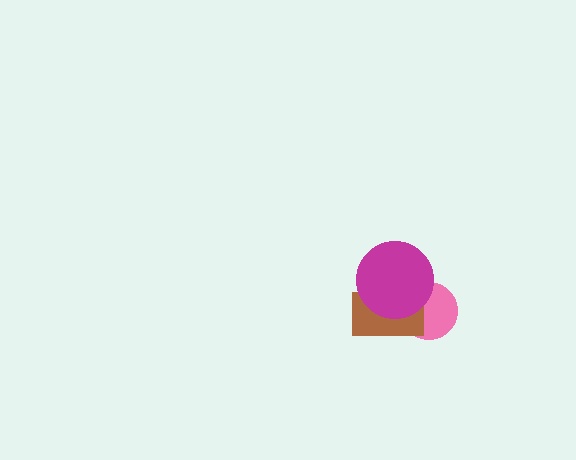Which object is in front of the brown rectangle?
The magenta circle is in front of the brown rectangle.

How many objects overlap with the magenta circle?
2 objects overlap with the magenta circle.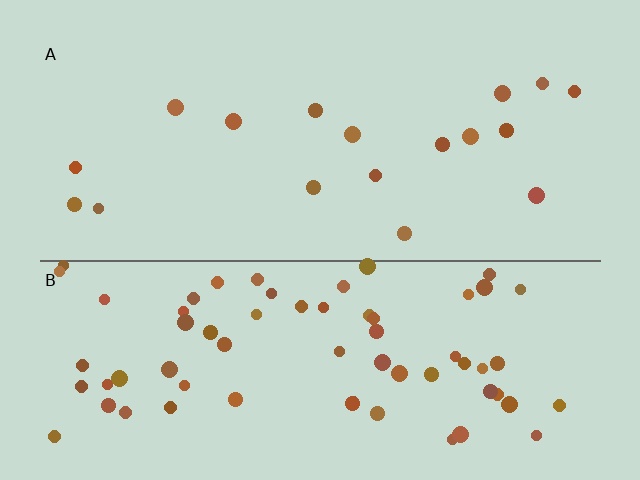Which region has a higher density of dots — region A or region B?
B (the bottom).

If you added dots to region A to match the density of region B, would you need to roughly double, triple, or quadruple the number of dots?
Approximately quadruple.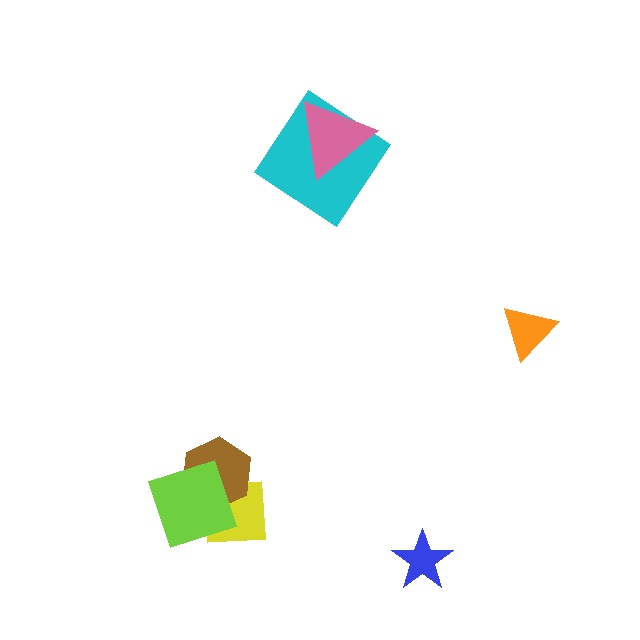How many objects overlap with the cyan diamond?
1 object overlaps with the cyan diamond.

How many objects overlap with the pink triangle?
1 object overlaps with the pink triangle.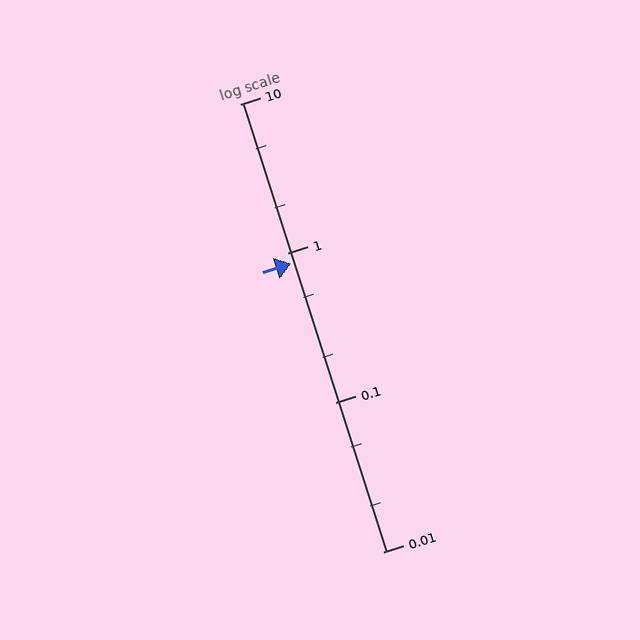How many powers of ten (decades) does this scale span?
The scale spans 3 decades, from 0.01 to 10.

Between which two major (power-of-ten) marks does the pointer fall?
The pointer is between 0.1 and 1.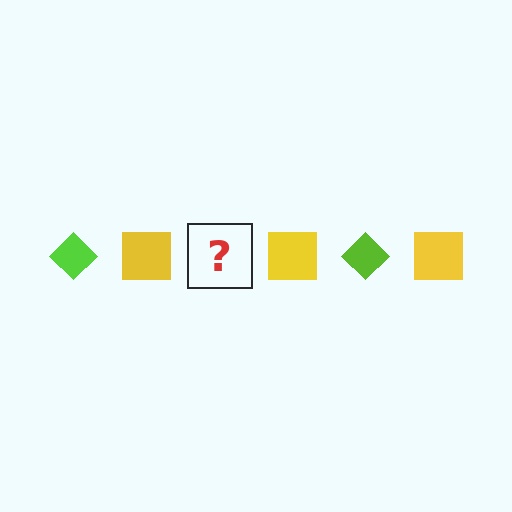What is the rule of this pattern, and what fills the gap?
The rule is that the pattern alternates between lime diamond and yellow square. The gap should be filled with a lime diamond.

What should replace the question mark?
The question mark should be replaced with a lime diamond.